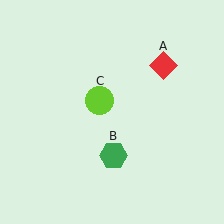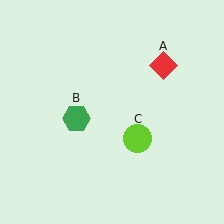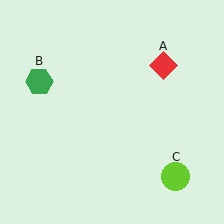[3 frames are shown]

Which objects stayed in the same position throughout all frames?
Red diamond (object A) remained stationary.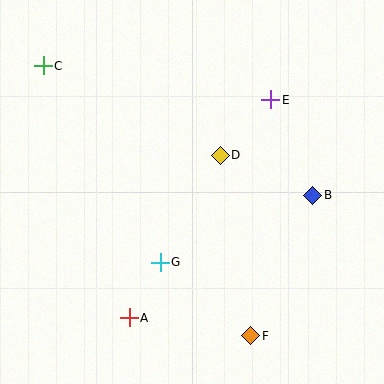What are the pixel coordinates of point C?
Point C is at (43, 66).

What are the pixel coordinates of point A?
Point A is at (129, 318).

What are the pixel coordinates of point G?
Point G is at (160, 262).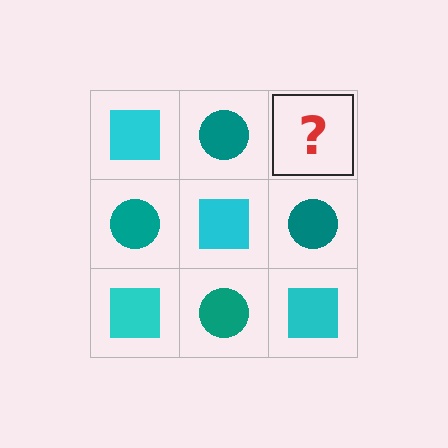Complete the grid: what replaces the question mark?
The question mark should be replaced with a cyan square.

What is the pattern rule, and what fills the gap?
The rule is that it alternates cyan square and teal circle in a checkerboard pattern. The gap should be filled with a cyan square.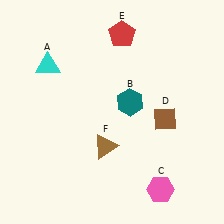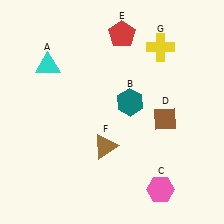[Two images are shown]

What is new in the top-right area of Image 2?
A yellow cross (G) was added in the top-right area of Image 2.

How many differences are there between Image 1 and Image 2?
There is 1 difference between the two images.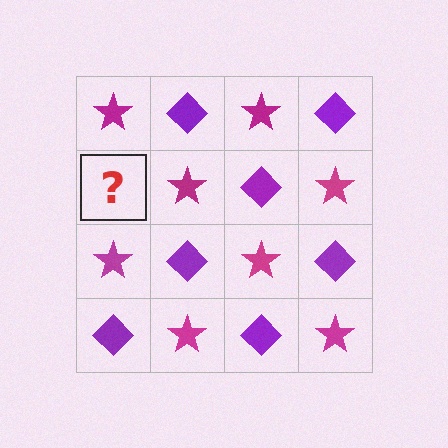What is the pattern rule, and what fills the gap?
The rule is that it alternates magenta star and purple diamond in a checkerboard pattern. The gap should be filled with a purple diamond.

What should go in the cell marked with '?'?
The missing cell should contain a purple diamond.